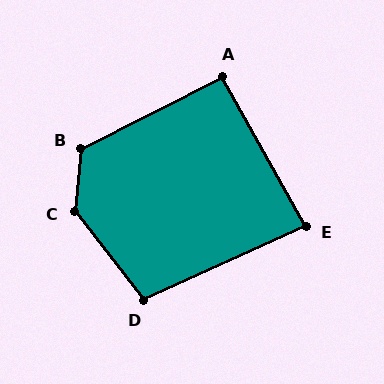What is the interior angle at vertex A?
Approximately 92 degrees (approximately right).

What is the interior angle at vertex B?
Approximately 123 degrees (obtuse).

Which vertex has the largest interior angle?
C, at approximately 136 degrees.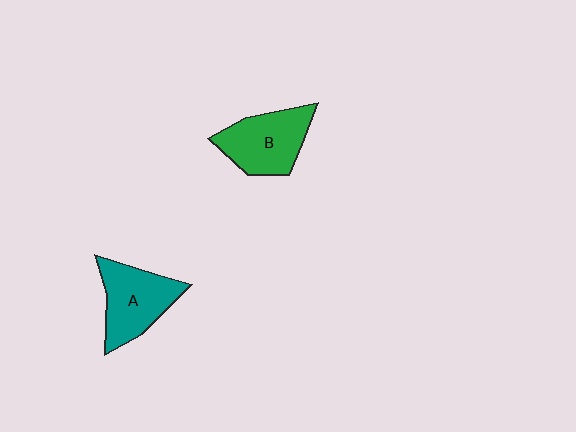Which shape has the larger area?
Shape B (green).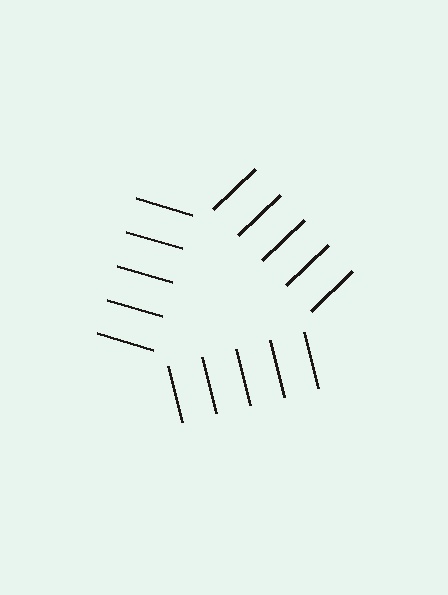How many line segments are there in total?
15 — 5 along each of the 3 edges.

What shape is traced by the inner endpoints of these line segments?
An illusory triangle — the line segments terminate on its edges but no continuous stroke is drawn.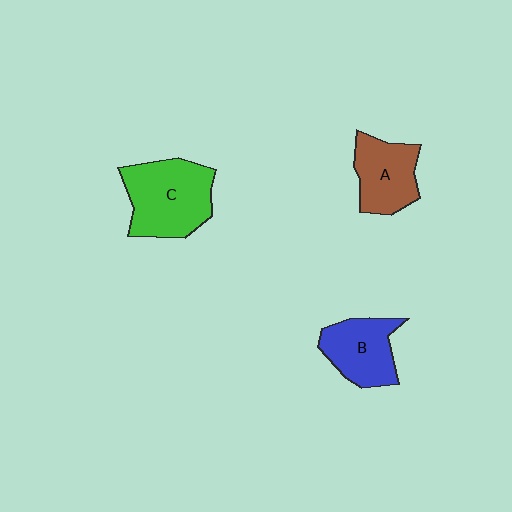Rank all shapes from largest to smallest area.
From largest to smallest: C (green), B (blue), A (brown).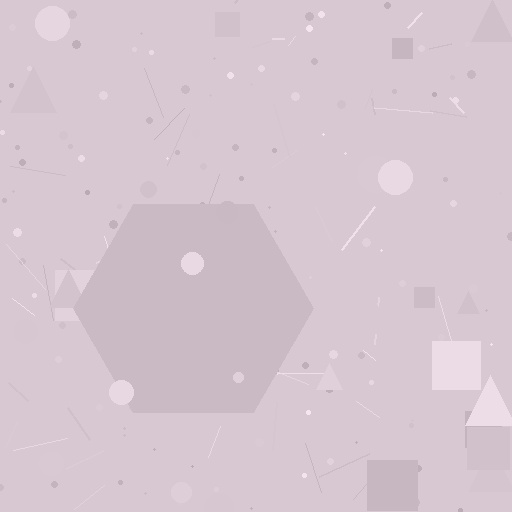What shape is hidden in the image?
A hexagon is hidden in the image.